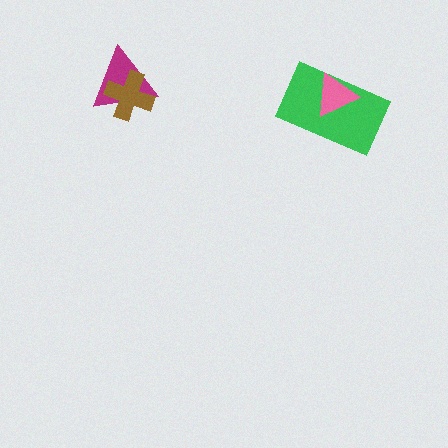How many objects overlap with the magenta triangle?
1 object overlaps with the magenta triangle.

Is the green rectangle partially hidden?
Yes, it is partially covered by another shape.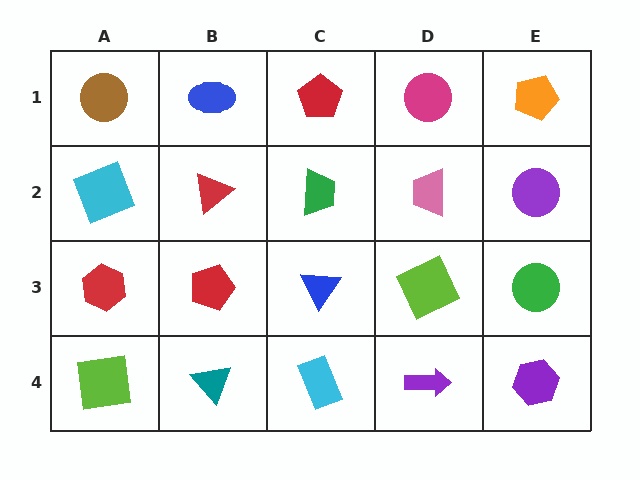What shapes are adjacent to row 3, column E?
A purple circle (row 2, column E), a purple hexagon (row 4, column E), a lime square (row 3, column D).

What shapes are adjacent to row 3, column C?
A green trapezoid (row 2, column C), a cyan rectangle (row 4, column C), a red pentagon (row 3, column B), a lime square (row 3, column D).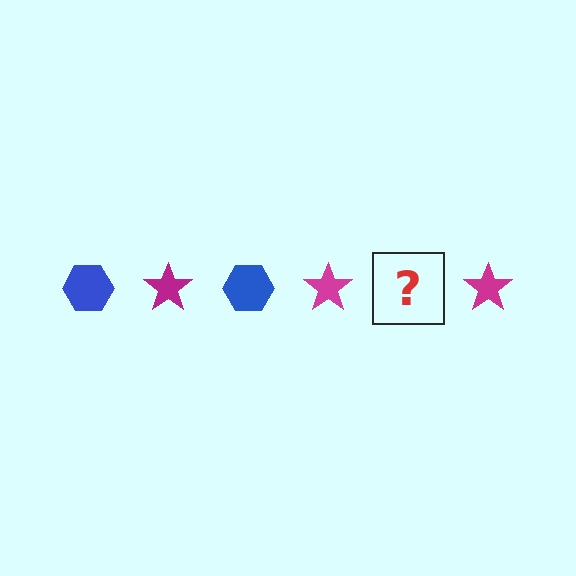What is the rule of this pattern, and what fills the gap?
The rule is that the pattern alternates between blue hexagon and magenta star. The gap should be filled with a blue hexagon.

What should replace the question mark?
The question mark should be replaced with a blue hexagon.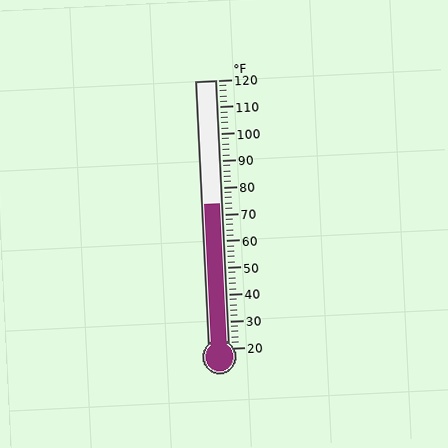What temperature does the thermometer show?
The thermometer shows approximately 74°F.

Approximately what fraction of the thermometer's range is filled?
The thermometer is filled to approximately 55% of its range.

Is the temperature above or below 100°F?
The temperature is below 100°F.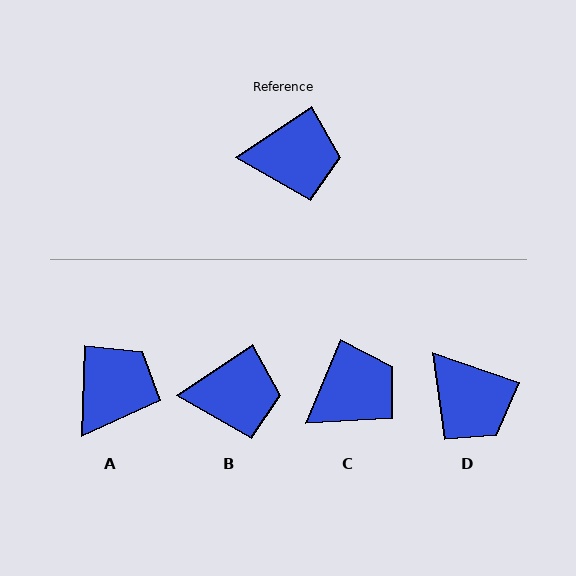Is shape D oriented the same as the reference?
No, it is off by about 52 degrees.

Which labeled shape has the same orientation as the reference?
B.